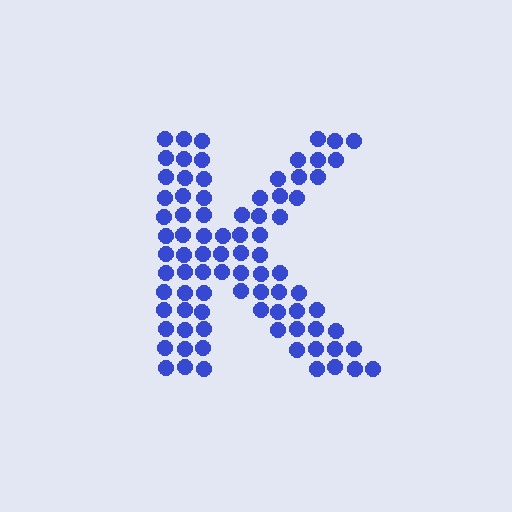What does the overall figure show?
The overall figure shows the letter K.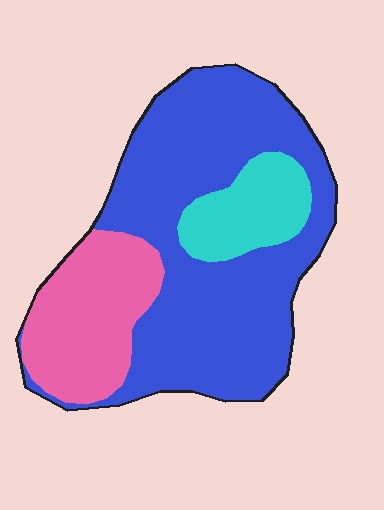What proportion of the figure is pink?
Pink takes up about one quarter (1/4) of the figure.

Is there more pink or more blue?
Blue.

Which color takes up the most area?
Blue, at roughly 65%.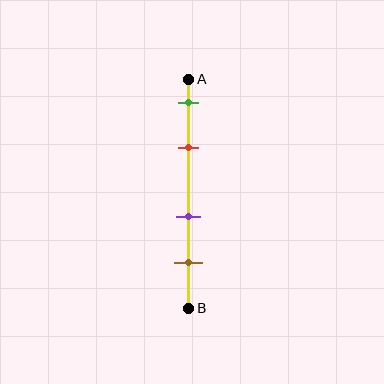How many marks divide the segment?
There are 4 marks dividing the segment.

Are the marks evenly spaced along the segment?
No, the marks are not evenly spaced.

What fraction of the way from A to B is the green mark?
The green mark is approximately 10% (0.1) of the way from A to B.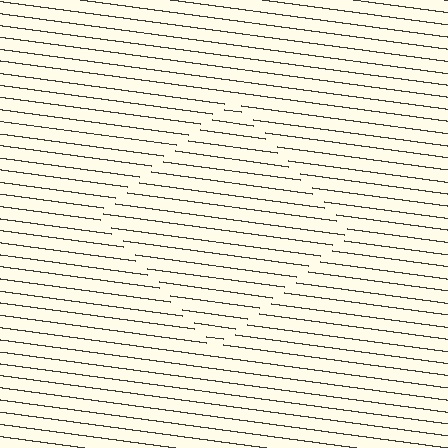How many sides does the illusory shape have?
4 sides — the line-ends trace a square.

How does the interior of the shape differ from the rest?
The interior of the shape contains the same grating, shifted by half a period — the contour is defined by the phase discontinuity where line-ends from the inner and outer gratings abut.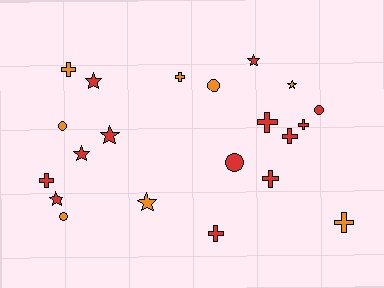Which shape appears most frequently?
Cross, with 9 objects.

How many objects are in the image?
There are 21 objects.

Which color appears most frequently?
Red, with 13 objects.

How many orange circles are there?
There are 3 orange circles.